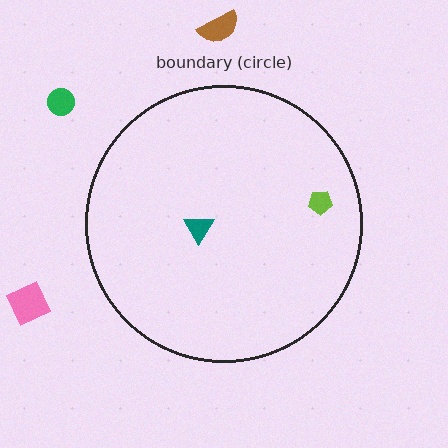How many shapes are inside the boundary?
2 inside, 3 outside.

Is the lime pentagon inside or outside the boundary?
Inside.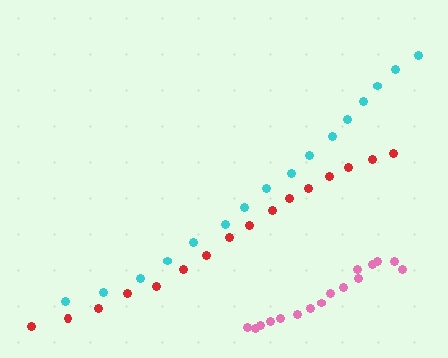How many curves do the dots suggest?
There are 3 distinct paths.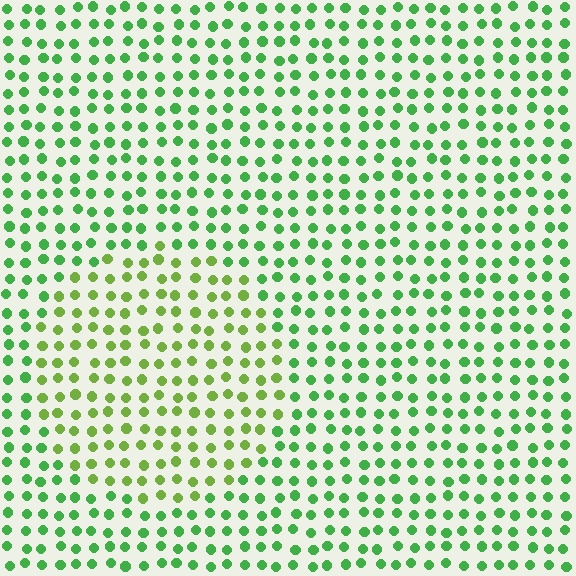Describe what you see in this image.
The image is filled with small green elements in a uniform arrangement. A circle-shaped region is visible where the elements are tinted to a slightly different hue, forming a subtle color boundary.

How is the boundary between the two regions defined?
The boundary is defined purely by a slight shift in hue (about 31 degrees). Spacing, size, and orientation are identical on both sides.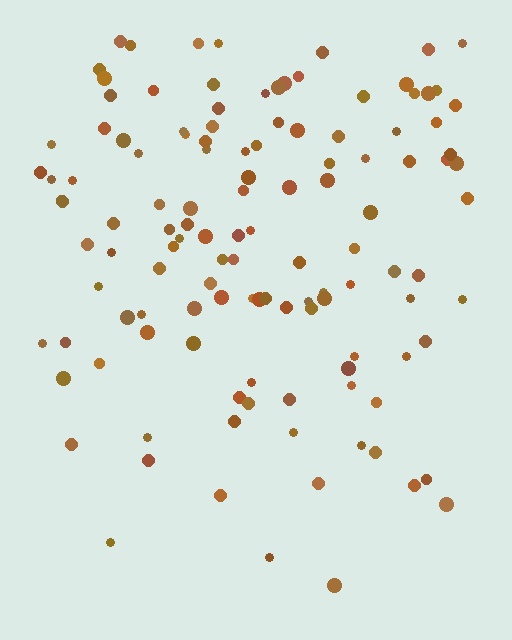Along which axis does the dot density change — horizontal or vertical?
Vertical.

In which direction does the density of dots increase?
From bottom to top, with the top side densest.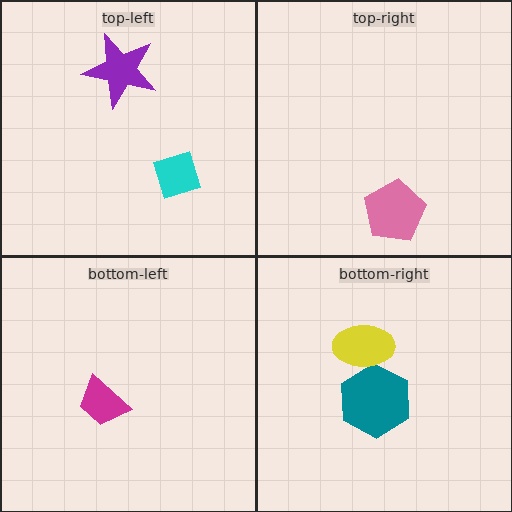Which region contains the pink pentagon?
The top-right region.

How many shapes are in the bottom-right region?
2.